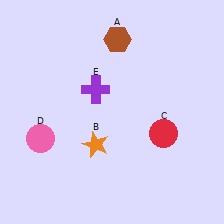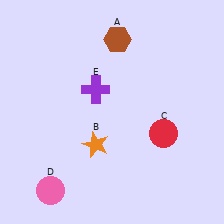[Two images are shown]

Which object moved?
The pink circle (D) moved down.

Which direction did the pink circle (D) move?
The pink circle (D) moved down.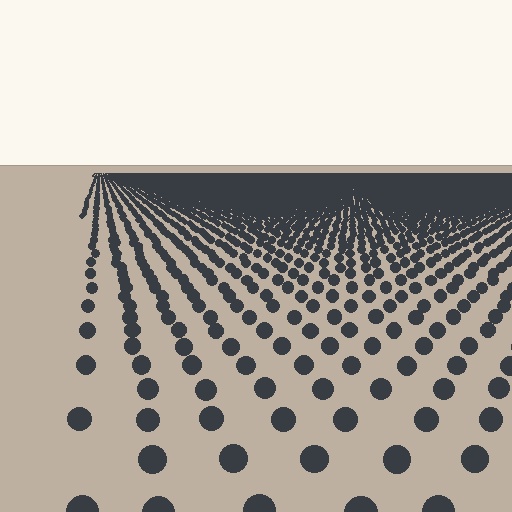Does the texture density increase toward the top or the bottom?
Density increases toward the top.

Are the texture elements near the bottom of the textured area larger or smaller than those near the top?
Larger. Near the bottom, elements are closer to the viewer and appear at a bigger on-screen size.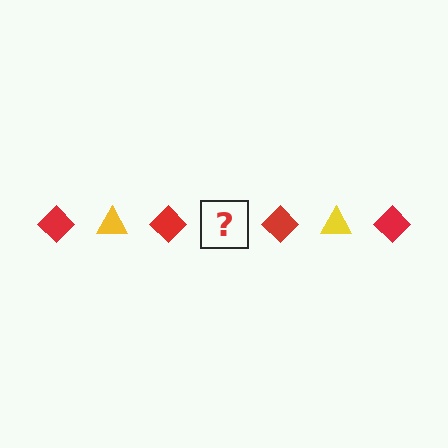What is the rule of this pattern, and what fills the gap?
The rule is that the pattern alternates between red diamond and yellow triangle. The gap should be filled with a yellow triangle.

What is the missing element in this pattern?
The missing element is a yellow triangle.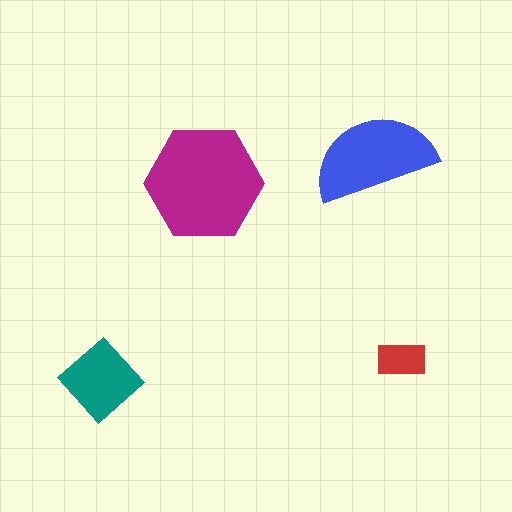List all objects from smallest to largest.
The red rectangle, the teal diamond, the blue semicircle, the magenta hexagon.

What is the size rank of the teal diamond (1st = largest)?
3rd.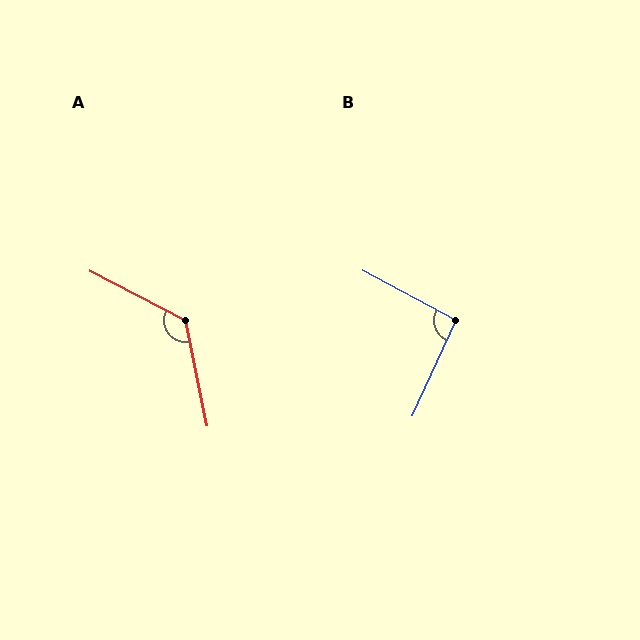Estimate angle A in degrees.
Approximately 129 degrees.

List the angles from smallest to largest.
B (94°), A (129°).